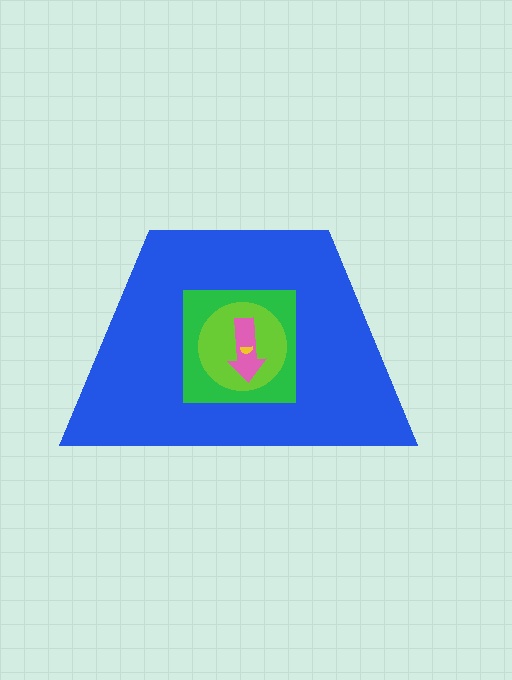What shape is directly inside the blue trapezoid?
The green square.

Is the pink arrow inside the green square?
Yes.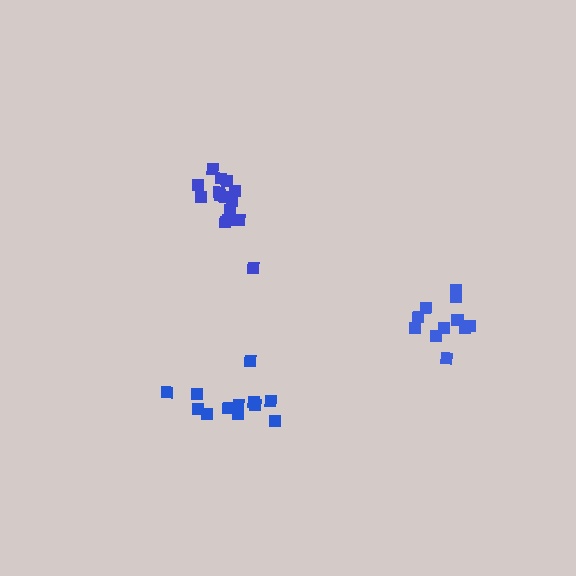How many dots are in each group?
Group 1: 12 dots, Group 2: 16 dots, Group 3: 11 dots (39 total).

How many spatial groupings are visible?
There are 3 spatial groupings.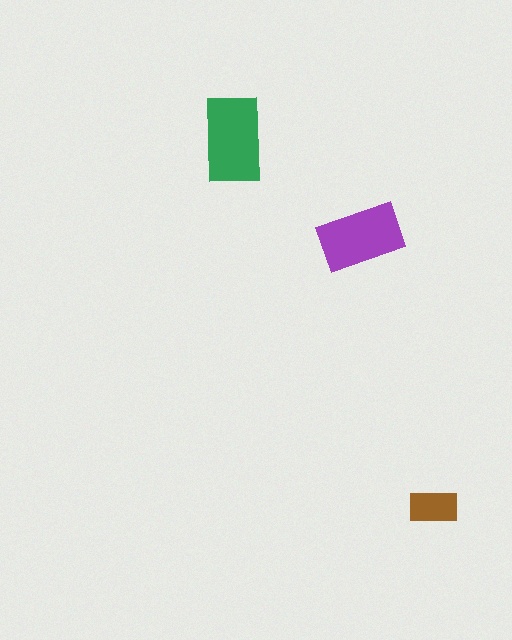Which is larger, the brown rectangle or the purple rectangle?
The purple one.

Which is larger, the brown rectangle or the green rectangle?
The green one.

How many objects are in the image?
There are 3 objects in the image.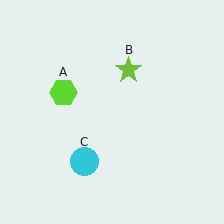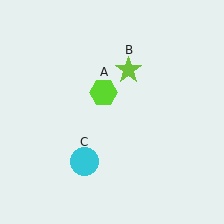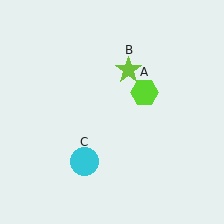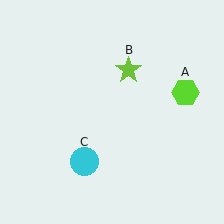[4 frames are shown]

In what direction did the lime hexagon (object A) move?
The lime hexagon (object A) moved right.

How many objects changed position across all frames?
1 object changed position: lime hexagon (object A).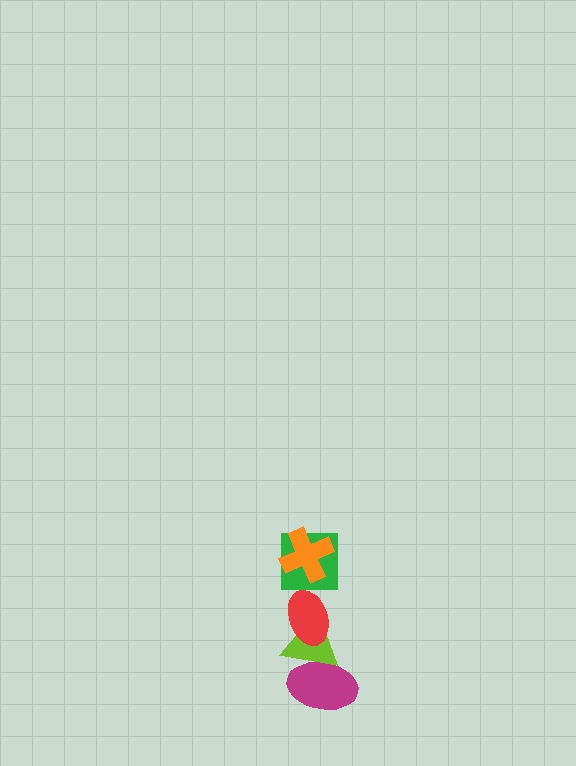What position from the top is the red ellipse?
The red ellipse is 3rd from the top.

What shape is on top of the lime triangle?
The red ellipse is on top of the lime triangle.